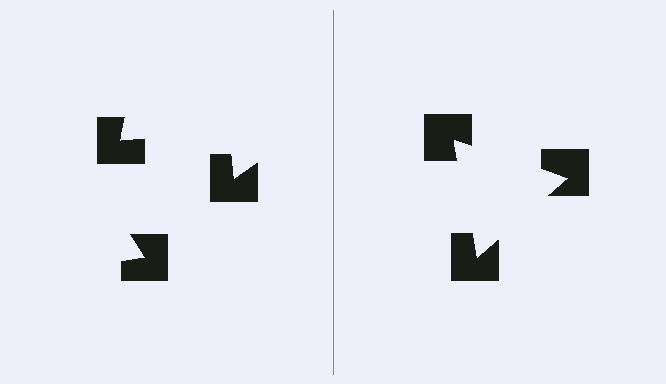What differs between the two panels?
The notched squares are positioned identically on both sides; only the wedge orientations differ. On the right they align to a triangle; on the left they are misaligned.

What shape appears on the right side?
An illusory triangle.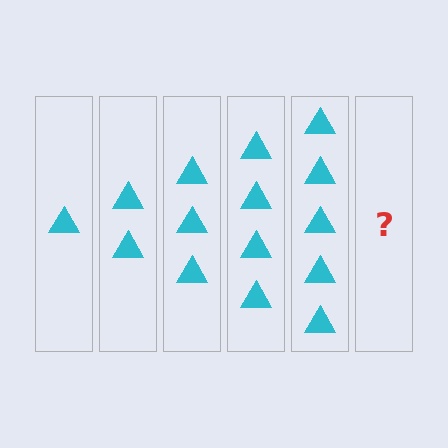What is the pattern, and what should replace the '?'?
The pattern is that each step adds one more triangle. The '?' should be 6 triangles.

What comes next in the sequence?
The next element should be 6 triangles.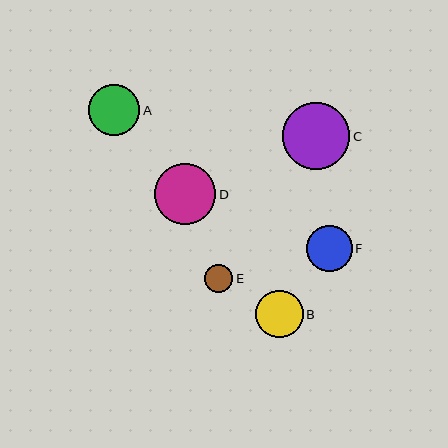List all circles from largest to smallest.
From largest to smallest: C, D, A, B, F, E.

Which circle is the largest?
Circle C is the largest with a size of approximately 67 pixels.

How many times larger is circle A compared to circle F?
Circle A is approximately 1.1 times the size of circle F.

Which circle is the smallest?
Circle E is the smallest with a size of approximately 28 pixels.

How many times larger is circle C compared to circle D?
Circle C is approximately 1.1 times the size of circle D.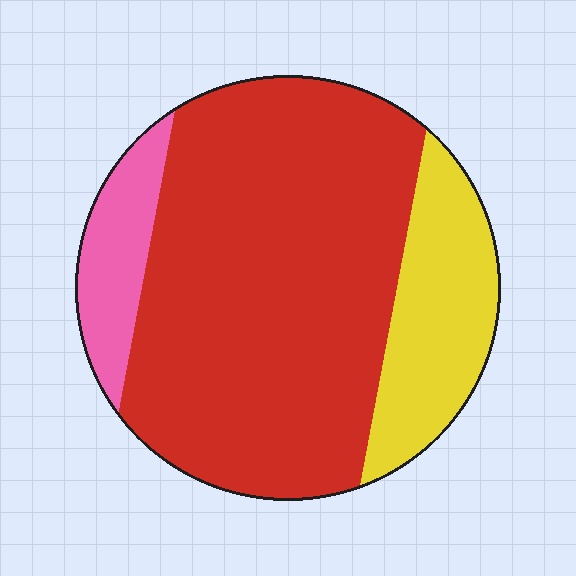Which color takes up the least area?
Pink, at roughly 10%.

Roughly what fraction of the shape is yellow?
Yellow takes up about one fifth (1/5) of the shape.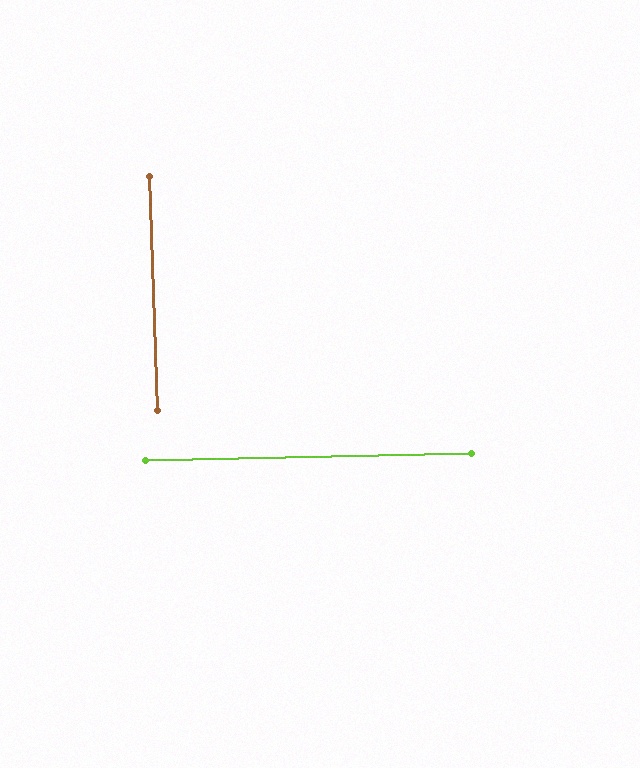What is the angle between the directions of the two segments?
Approximately 89 degrees.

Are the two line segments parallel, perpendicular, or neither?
Perpendicular — they meet at approximately 89°.